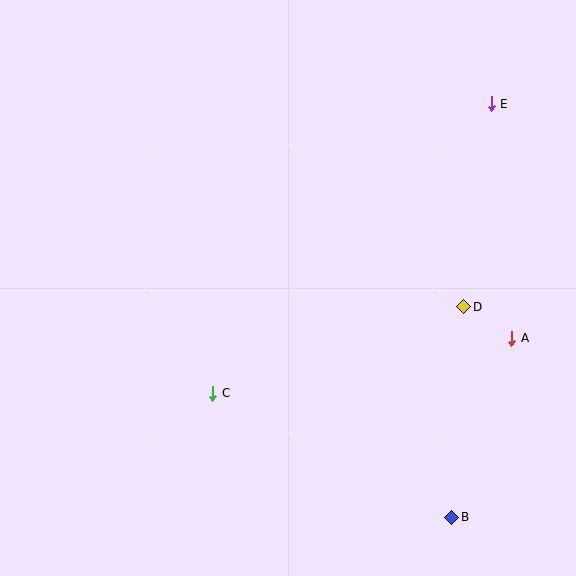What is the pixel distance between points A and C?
The distance between A and C is 304 pixels.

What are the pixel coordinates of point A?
Point A is at (512, 338).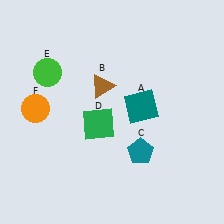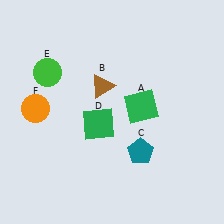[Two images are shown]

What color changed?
The square (A) changed from teal in Image 1 to green in Image 2.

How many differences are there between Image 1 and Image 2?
There is 1 difference between the two images.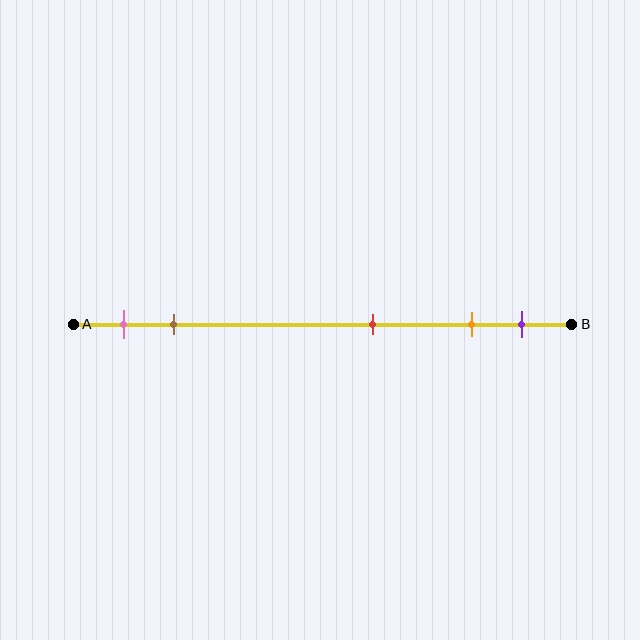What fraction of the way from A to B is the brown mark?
The brown mark is approximately 20% (0.2) of the way from A to B.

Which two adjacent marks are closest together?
The orange and purple marks are the closest adjacent pair.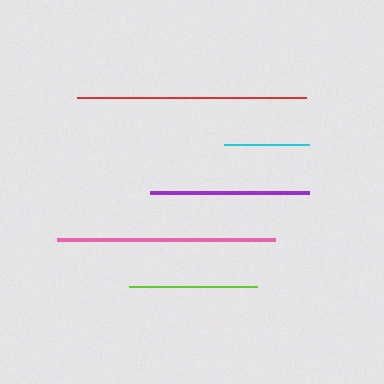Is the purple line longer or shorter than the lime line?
The purple line is longer than the lime line.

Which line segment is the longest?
The red line is the longest at approximately 229 pixels.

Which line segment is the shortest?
The cyan line is the shortest at approximately 85 pixels.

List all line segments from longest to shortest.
From longest to shortest: red, pink, purple, lime, cyan.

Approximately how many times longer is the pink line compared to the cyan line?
The pink line is approximately 2.6 times the length of the cyan line.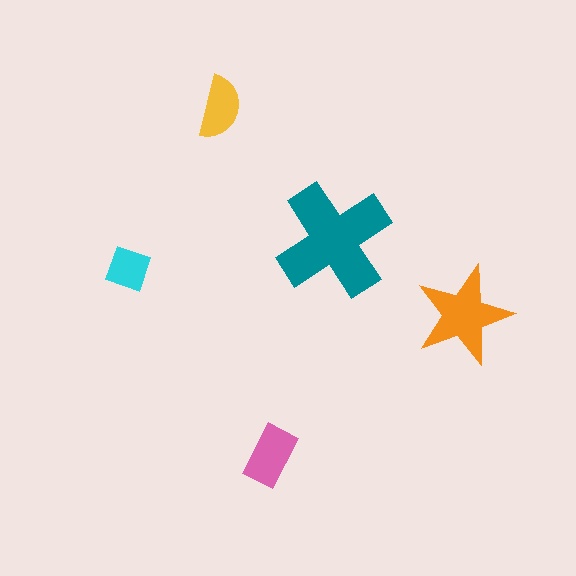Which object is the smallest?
The cyan square.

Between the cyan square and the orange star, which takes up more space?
The orange star.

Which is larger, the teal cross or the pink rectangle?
The teal cross.